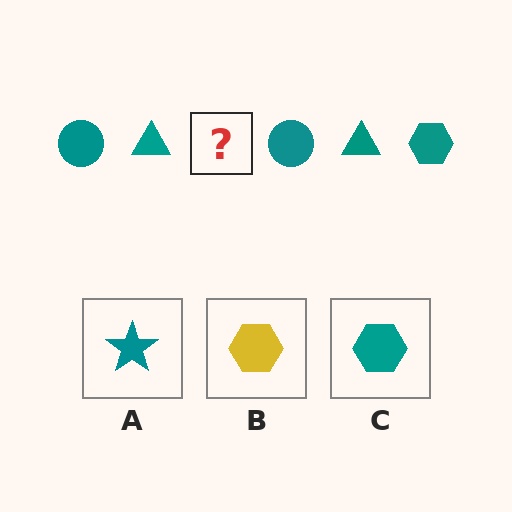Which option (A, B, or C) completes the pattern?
C.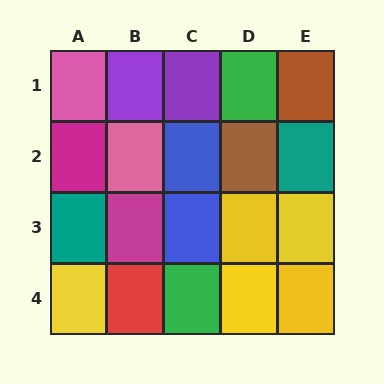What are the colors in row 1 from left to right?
Pink, purple, purple, green, brown.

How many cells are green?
2 cells are green.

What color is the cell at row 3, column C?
Blue.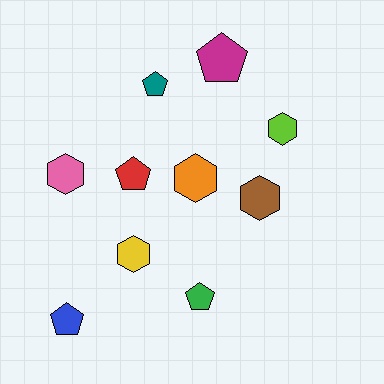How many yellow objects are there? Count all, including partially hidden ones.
There is 1 yellow object.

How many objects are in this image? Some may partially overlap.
There are 10 objects.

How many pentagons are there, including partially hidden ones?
There are 5 pentagons.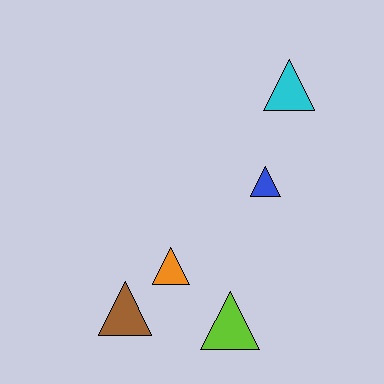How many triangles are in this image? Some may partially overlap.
There are 5 triangles.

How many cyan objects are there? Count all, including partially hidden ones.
There is 1 cyan object.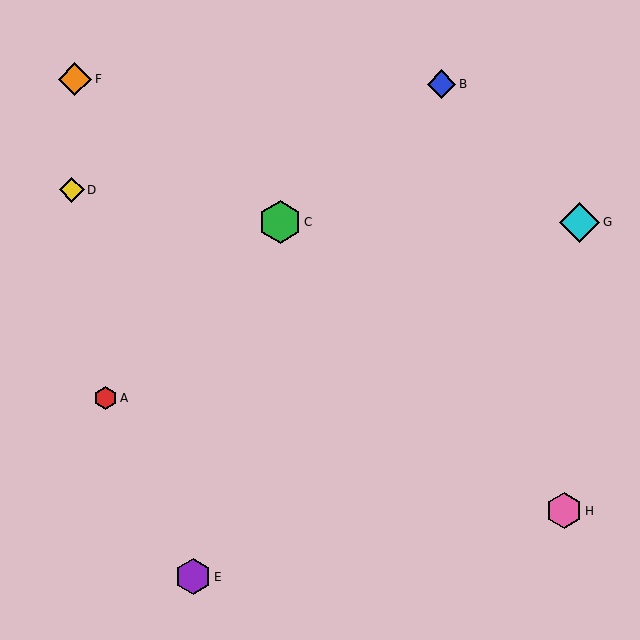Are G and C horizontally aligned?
Yes, both are at y≈222.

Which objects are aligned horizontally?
Objects C, G are aligned horizontally.